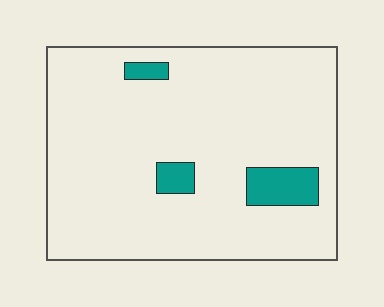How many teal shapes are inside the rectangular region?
3.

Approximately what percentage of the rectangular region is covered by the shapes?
Approximately 10%.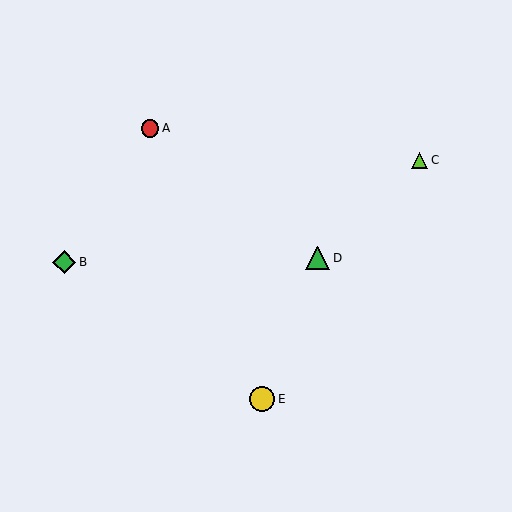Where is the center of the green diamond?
The center of the green diamond is at (64, 262).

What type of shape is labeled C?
Shape C is a lime triangle.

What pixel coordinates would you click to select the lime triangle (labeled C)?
Click at (419, 161) to select the lime triangle C.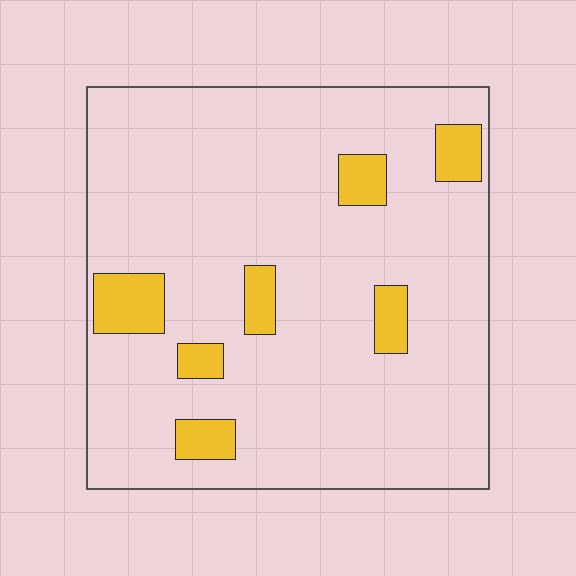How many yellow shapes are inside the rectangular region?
7.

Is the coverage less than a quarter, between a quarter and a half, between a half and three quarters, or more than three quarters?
Less than a quarter.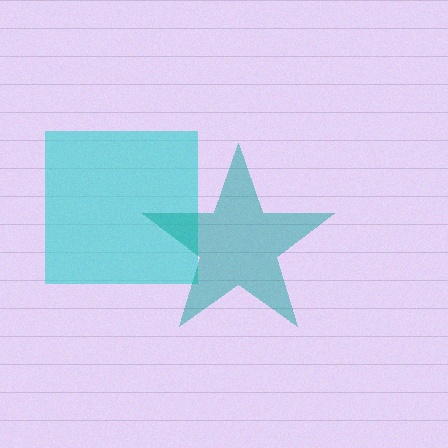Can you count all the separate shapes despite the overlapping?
Yes, there are 2 separate shapes.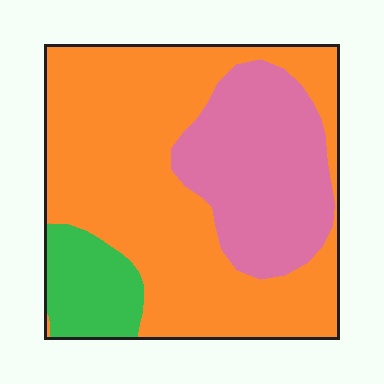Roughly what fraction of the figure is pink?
Pink covers about 30% of the figure.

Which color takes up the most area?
Orange, at roughly 60%.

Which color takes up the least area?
Green, at roughly 10%.